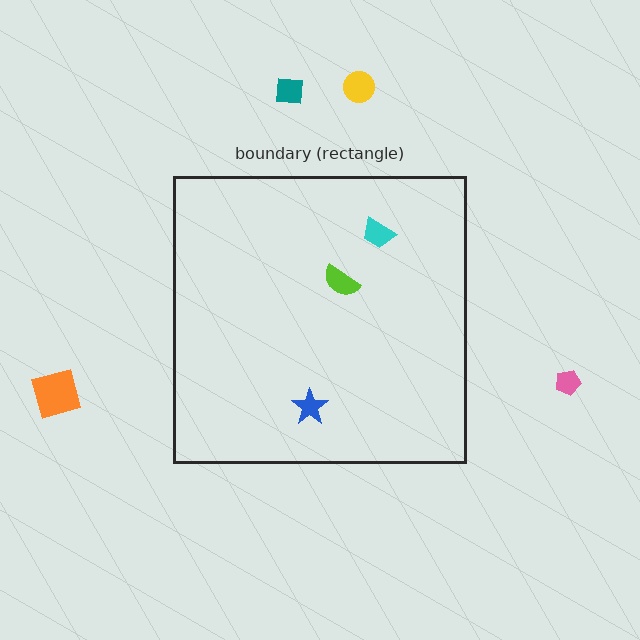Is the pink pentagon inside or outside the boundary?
Outside.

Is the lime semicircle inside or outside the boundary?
Inside.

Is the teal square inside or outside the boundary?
Outside.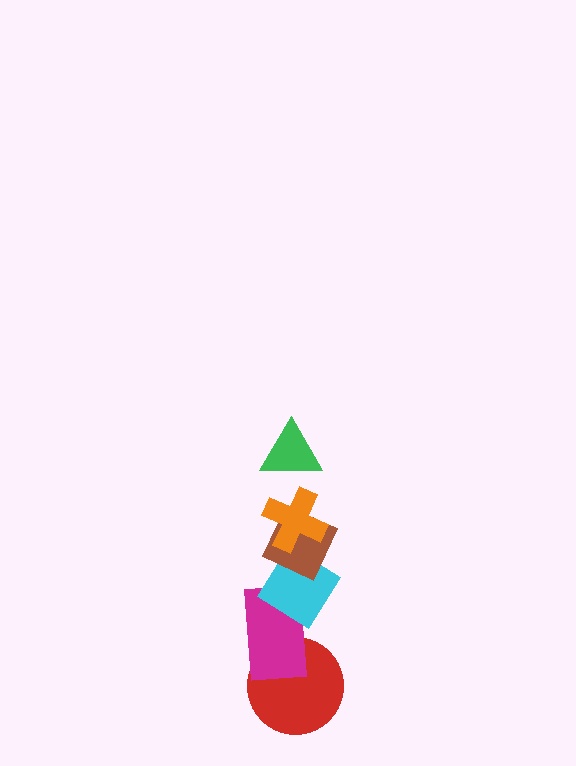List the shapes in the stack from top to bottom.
From top to bottom: the green triangle, the orange cross, the brown diamond, the cyan diamond, the magenta rectangle, the red circle.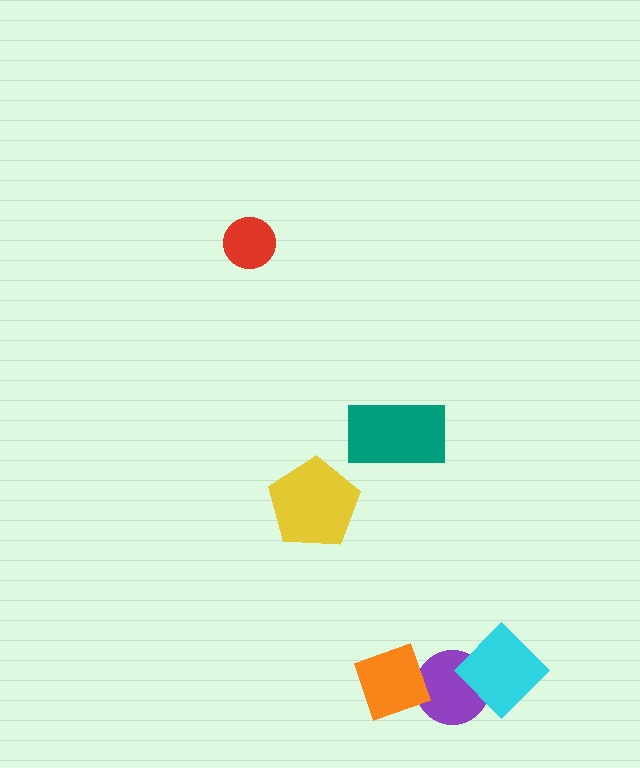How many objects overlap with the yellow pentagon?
0 objects overlap with the yellow pentagon.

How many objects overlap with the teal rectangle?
0 objects overlap with the teal rectangle.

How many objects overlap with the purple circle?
2 objects overlap with the purple circle.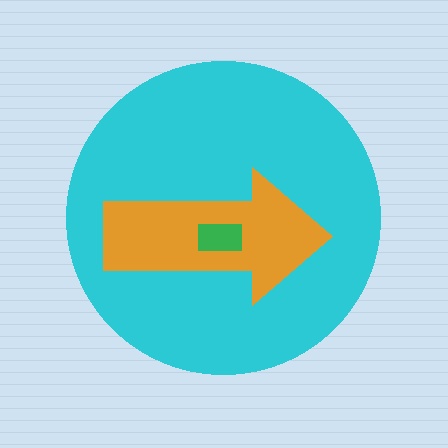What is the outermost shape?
The cyan circle.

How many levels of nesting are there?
3.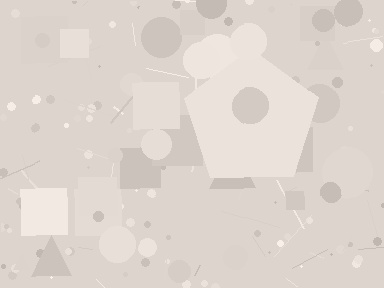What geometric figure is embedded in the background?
A pentagon is embedded in the background.